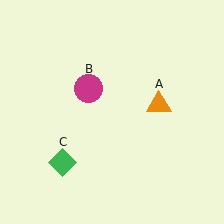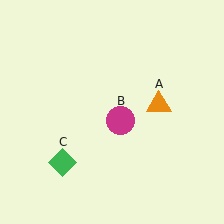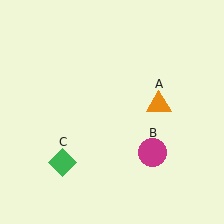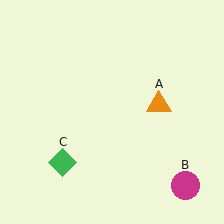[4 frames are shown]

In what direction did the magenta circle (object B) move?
The magenta circle (object B) moved down and to the right.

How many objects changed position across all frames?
1 object changed position: magenta circle (object B).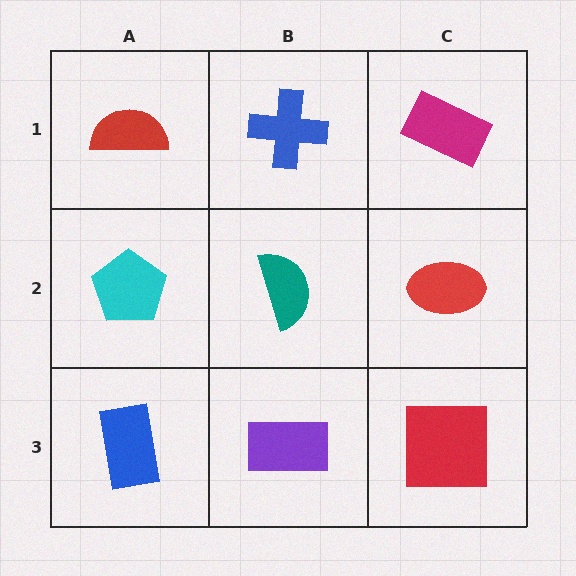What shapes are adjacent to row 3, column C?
A red ellipse (row 2, column C), a purple rectangle (row 3, column B).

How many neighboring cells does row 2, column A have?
3.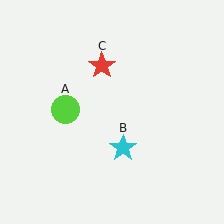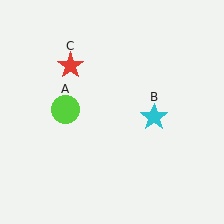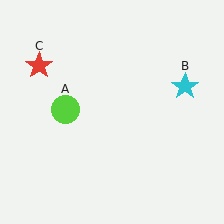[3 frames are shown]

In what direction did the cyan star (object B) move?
The cyan star (object B) moved up and to the right.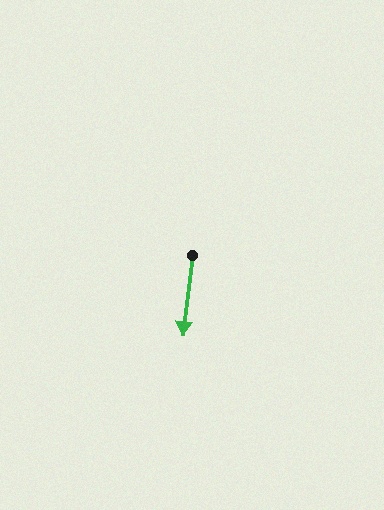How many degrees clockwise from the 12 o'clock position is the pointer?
Approximately 187 degrees.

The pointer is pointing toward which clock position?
Roughly 6 o'clock.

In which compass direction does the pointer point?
South.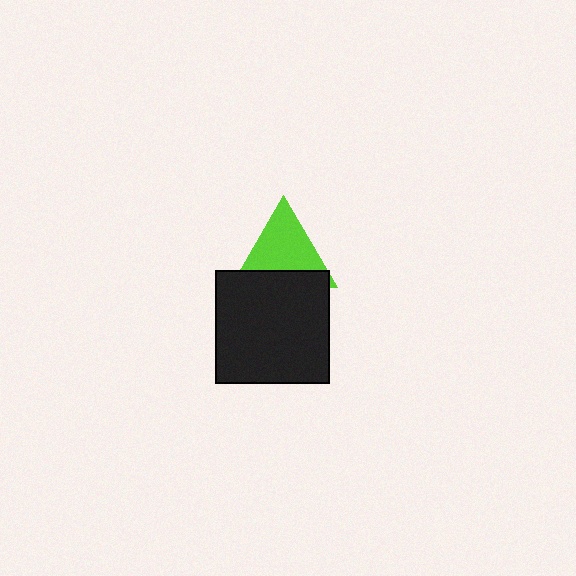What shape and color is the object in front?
The object in front is a black square.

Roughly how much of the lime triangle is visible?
Most of it is visible (roughly 66%).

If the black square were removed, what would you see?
You would see the complete lime triangle.